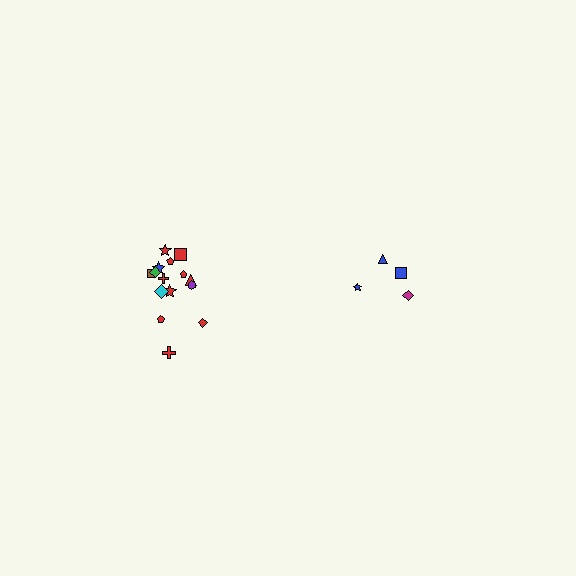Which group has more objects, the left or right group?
The left group.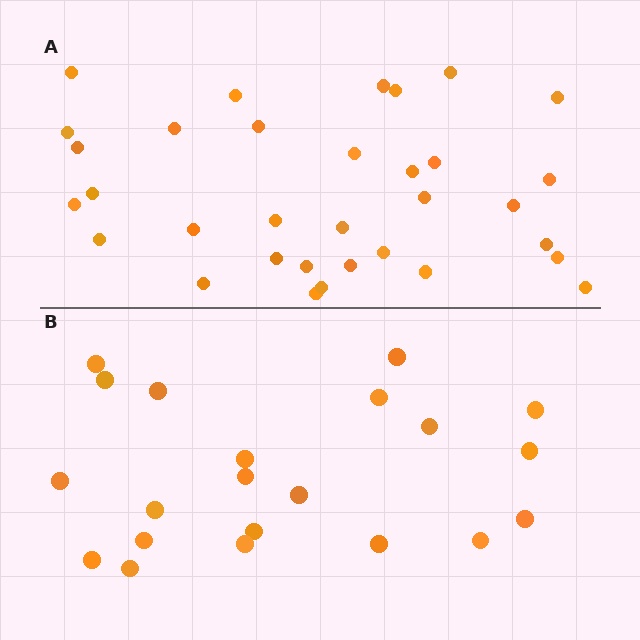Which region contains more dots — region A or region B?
Region A (the top region) has more dots.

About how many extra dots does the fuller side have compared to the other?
Region A has roughly 12 or so more dots than region B.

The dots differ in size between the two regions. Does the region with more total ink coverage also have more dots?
No. Region B has more total ink coverage because its dots are larger, but region A actually contains more individual dots. Total area can be misleading — the number of items is what matters here.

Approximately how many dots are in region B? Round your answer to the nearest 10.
About 20 dots. (The exact count is 21, which rounds to 20.)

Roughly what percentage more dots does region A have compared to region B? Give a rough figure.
About 55% more.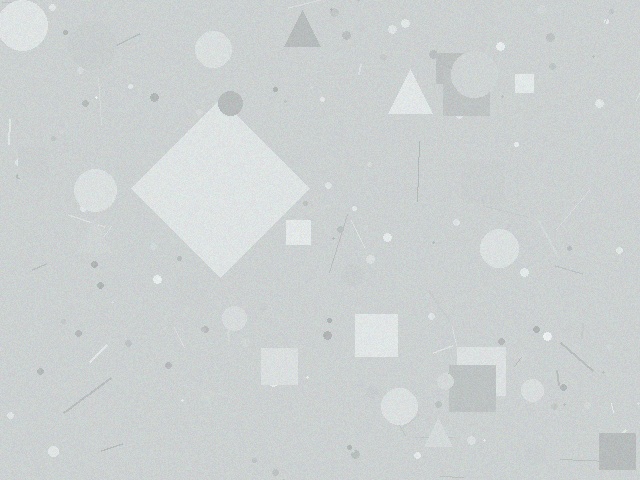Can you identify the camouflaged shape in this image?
The camouflaged shape is a diamond.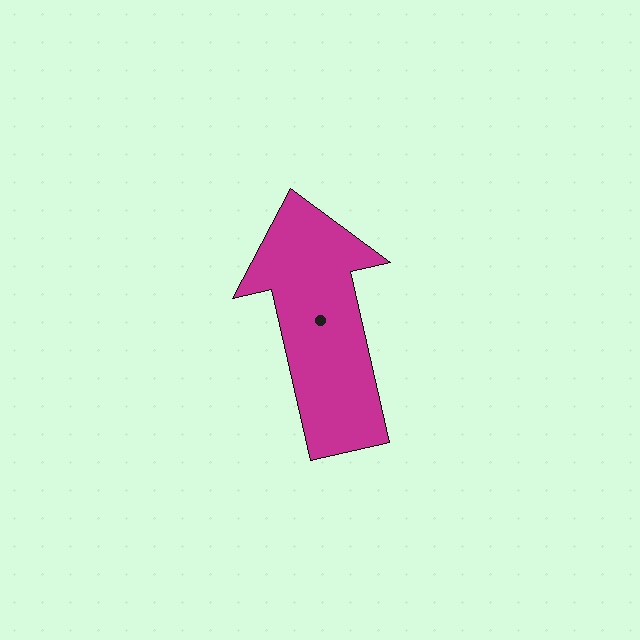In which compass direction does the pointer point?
North.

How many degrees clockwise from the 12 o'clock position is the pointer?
Approximately 347 degrees.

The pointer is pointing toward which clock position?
Roughly 12 o'clock.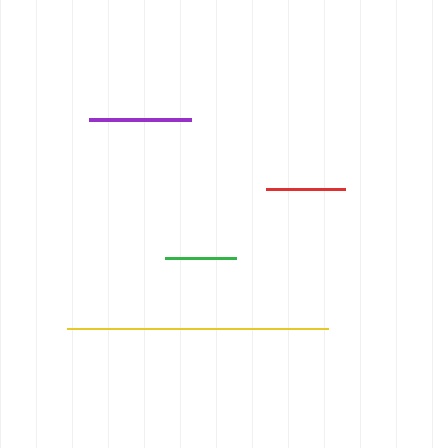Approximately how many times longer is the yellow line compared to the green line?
The yellow line is approximately 3.7 times the length of the green line.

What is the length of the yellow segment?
The yellow segment is approximately 262 pixels long.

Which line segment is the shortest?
The green line is the shortest at approximately 71 pixels.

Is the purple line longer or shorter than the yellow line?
The yellow line is longer than the purple line.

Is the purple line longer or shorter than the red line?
The purple line is longer than the red line.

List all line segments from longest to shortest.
From longest to shortest: yellow, purple, red, green.